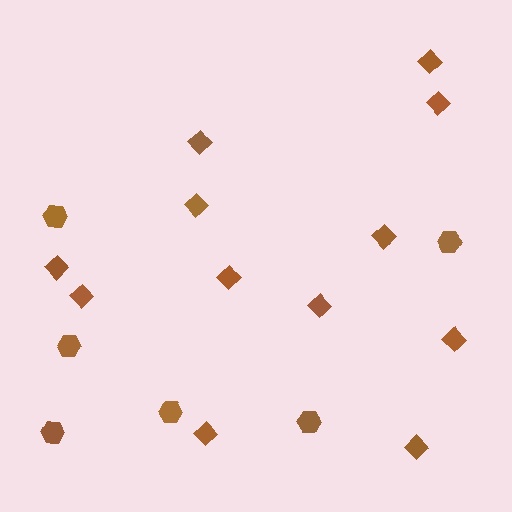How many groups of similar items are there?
There are 2 groups: one group of diamonds (12) and one group of hexagons (6).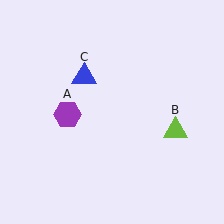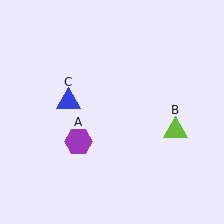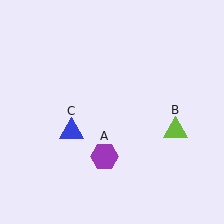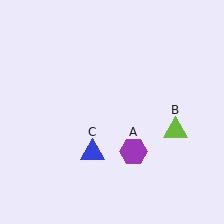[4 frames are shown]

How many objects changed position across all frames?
2 objects changed position: purple hexagon (object A), blue triangle (object C).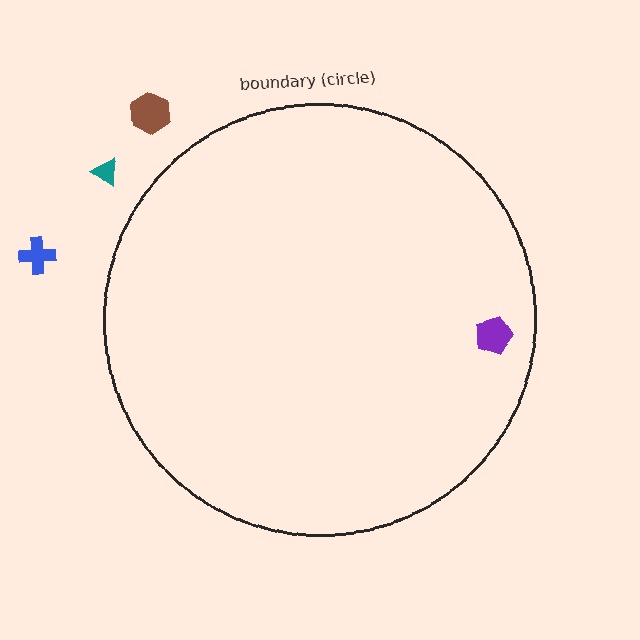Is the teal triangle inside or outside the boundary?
Outside.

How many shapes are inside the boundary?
1 inside, 3 outside.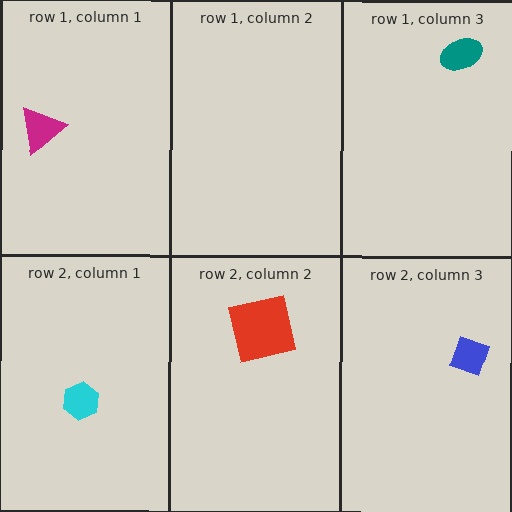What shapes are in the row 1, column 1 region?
The magenta triangle.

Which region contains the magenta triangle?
The row 1, column 1 region.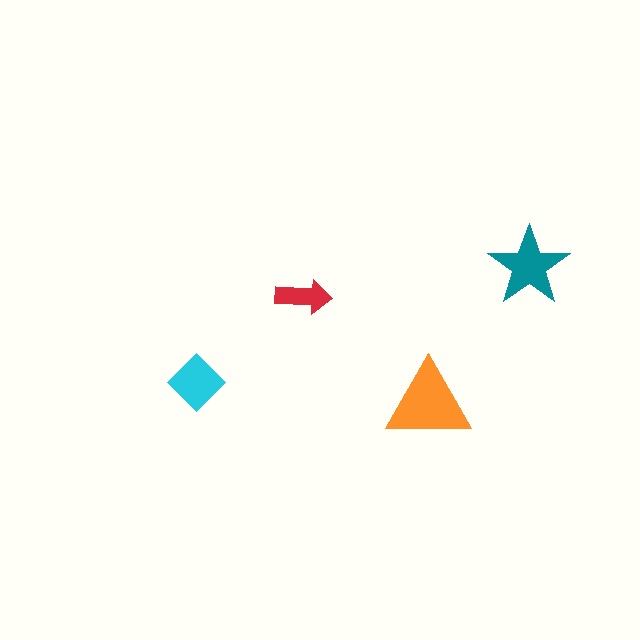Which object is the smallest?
The red arrow.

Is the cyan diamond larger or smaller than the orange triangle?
Smaller.